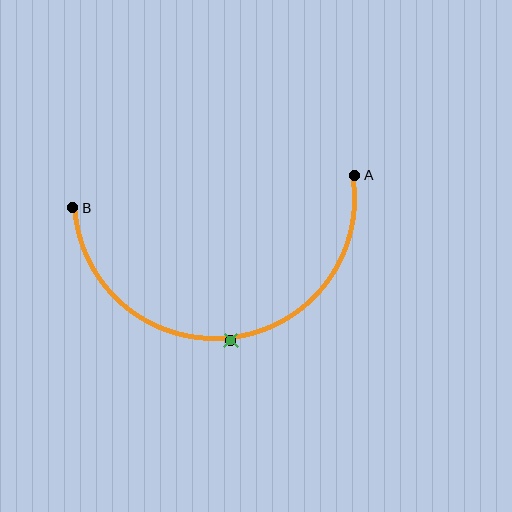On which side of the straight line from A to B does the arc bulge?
The arc bulges below the straight line connecting A and B.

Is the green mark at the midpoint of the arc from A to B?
Yes. The green mark lies on the arc at equal arc-length from both A and B — it is the arc midpoint.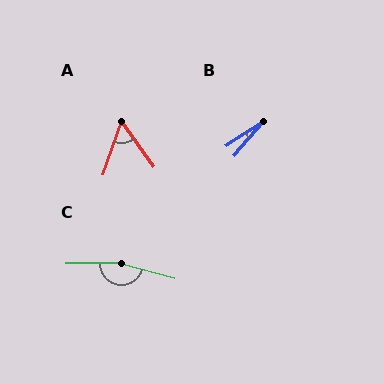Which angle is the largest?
C, at approximately 163 degrees.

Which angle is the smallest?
B, at approximately 16 degrees.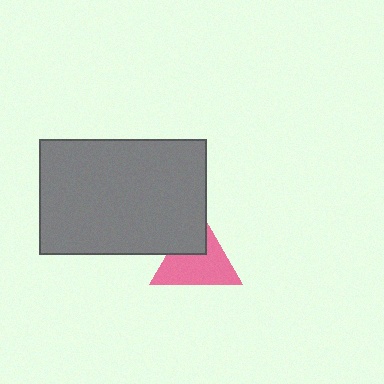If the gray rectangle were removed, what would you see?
You would see the complete pink triangle.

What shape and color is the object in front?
The object in front is a gray rectangle.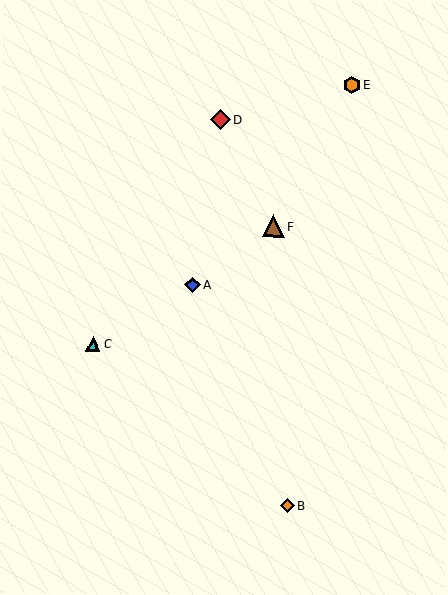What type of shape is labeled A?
Shape A is a blue diamond.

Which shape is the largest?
The brown triangle (labeled F) is the largest.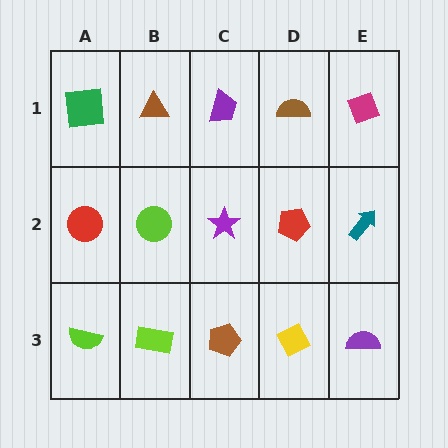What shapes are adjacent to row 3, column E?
A teal arrow (row 2, column E), a yellow diamond (row 3, column D).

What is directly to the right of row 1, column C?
A brown semicircle.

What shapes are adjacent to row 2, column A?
A green square (row 1, column A), a lime semicircle (row 3, column A), a lime circle (row 2, column B).